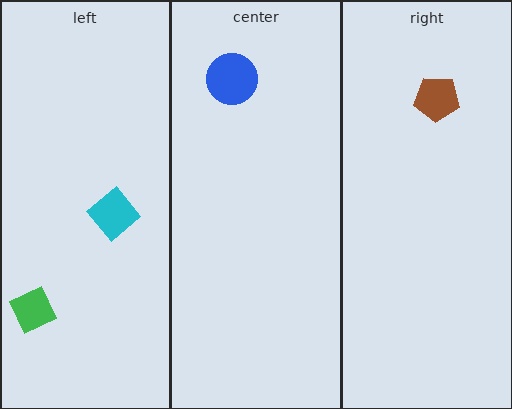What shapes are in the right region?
The brown pentagon.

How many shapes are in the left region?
2.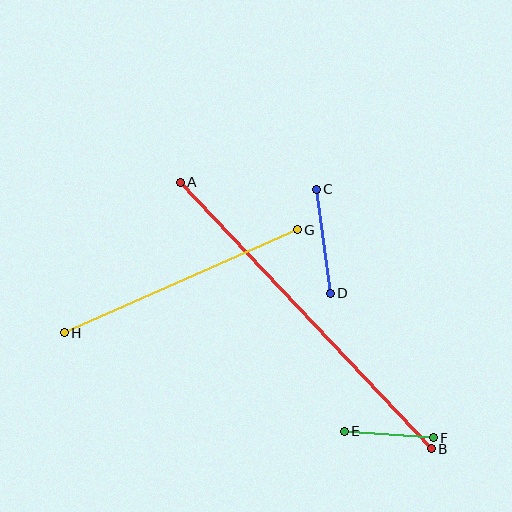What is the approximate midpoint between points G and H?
The midpoint is at approximately (181, 281) pixels.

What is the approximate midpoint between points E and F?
The midpoint is at approximately (389, 434) pixels.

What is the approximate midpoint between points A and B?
The midpoint is at approximately (306, 315) pixels.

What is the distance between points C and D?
The distance is approximately 105 pixels.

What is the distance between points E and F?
The distance is approximately 89 pixels.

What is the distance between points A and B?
The distance is approximately 366 pixels.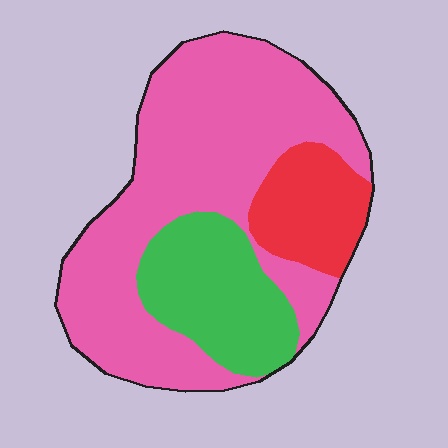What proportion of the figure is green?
Green covers around 20% of the figure.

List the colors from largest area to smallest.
From largest to smallest: pink, green, red.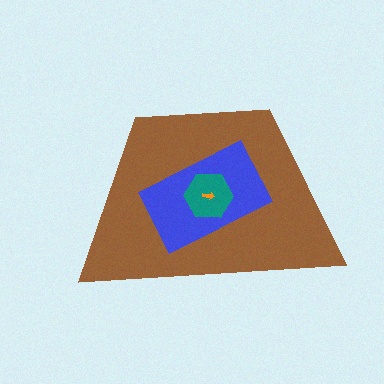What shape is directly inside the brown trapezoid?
The blue rectangle.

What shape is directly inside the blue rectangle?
The teal hexagon.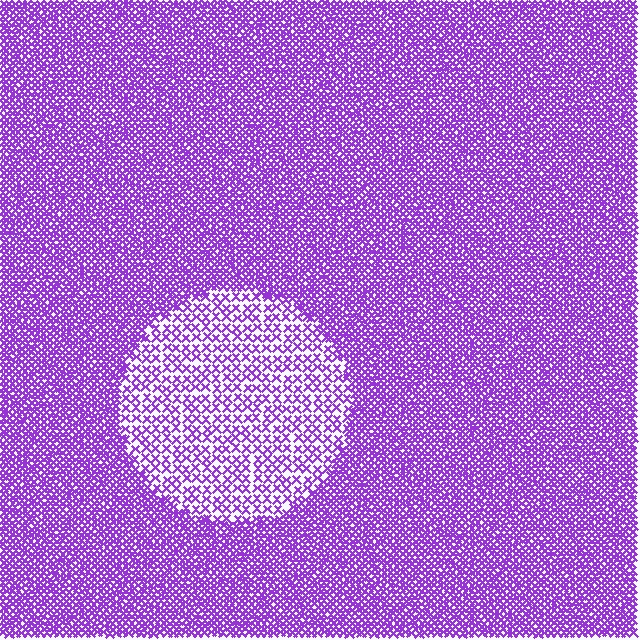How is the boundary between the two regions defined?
The boundary is defined by a change in element density (approximately 2.6x ratio). All elements are the same color, size, and shape.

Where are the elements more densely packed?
The elements are more densely packed outside the circle boundary.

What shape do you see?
I see a circle.